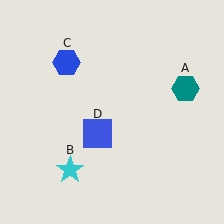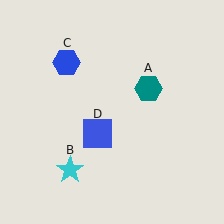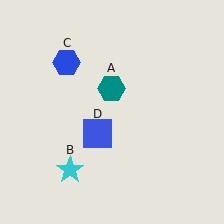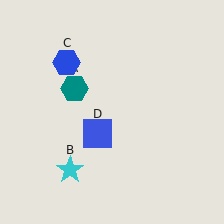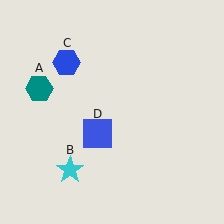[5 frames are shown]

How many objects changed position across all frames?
1 object changed position: teal hexagon (object A).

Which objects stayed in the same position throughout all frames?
Cyan star (object B) and blue hexagon (object C) and blue square (object D) remained stationary.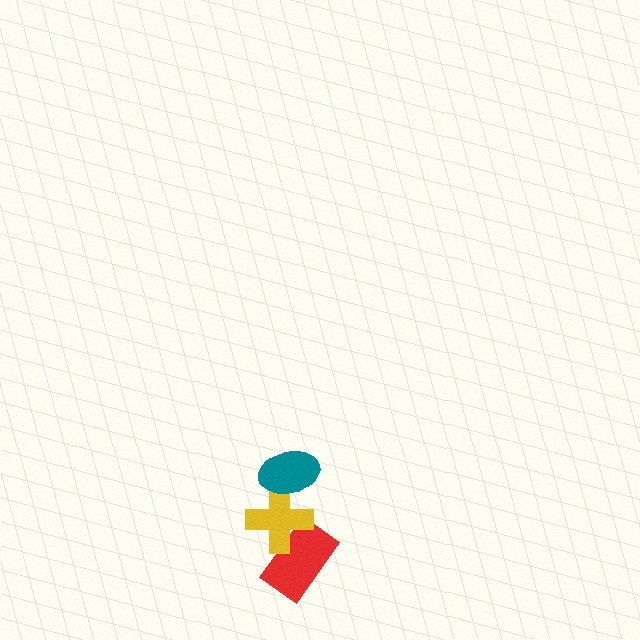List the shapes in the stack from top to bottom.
From top to bottom: the teal ellipse, the yellow cross, the red rectangle.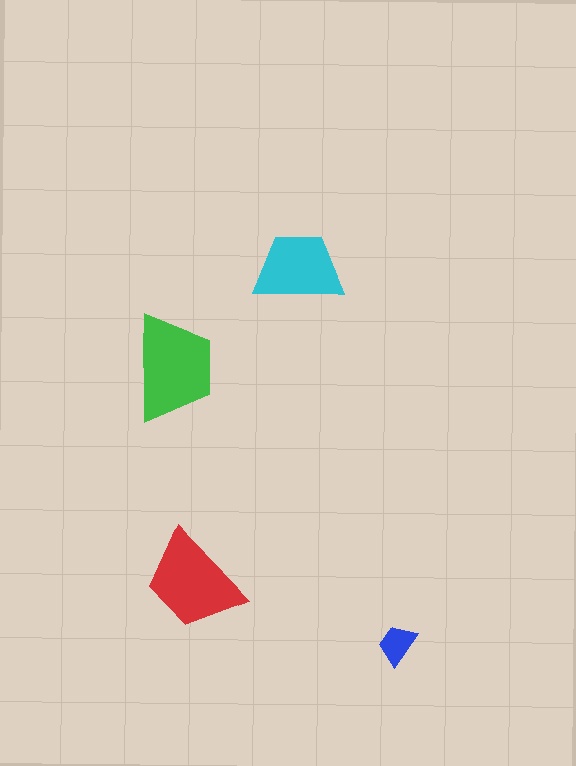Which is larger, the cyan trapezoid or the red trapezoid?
The red one.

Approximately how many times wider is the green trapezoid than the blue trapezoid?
About 2.5 times wider.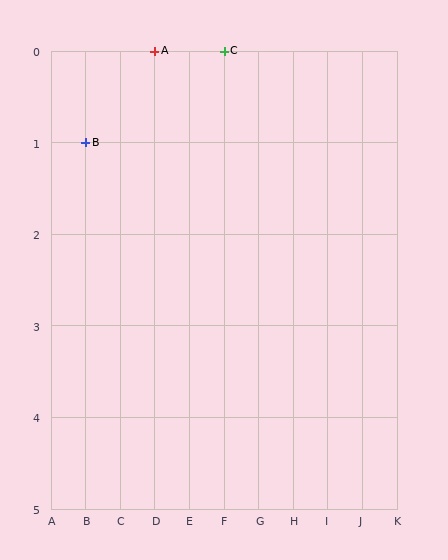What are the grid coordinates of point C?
Point C is at grid coordinates (F, 0).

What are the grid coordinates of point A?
Point A is at grid coordinates (D, 0).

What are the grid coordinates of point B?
Point B is at grid coordinates (B, 1).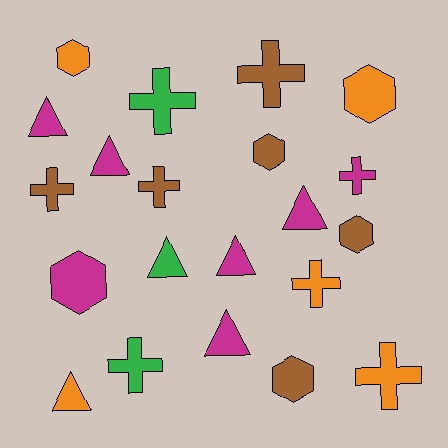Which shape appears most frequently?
Cross, with 8 objects.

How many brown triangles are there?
There are no brown triangles.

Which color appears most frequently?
Magenta, with 7 objects.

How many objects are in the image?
There are 21 objects.